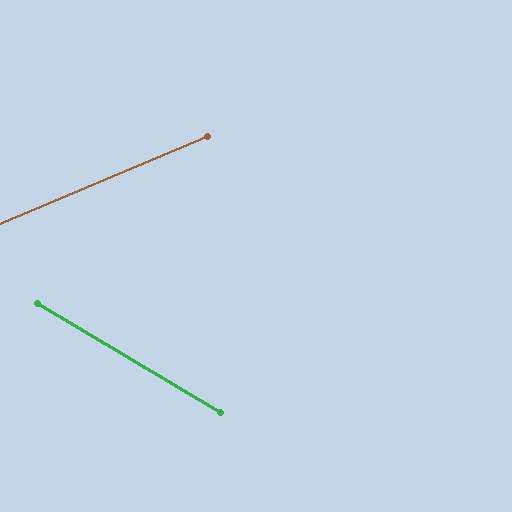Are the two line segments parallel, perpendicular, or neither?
Neither parallel nor perpendicular — they differ by about 53°.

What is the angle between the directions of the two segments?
Approximately 53 degrees.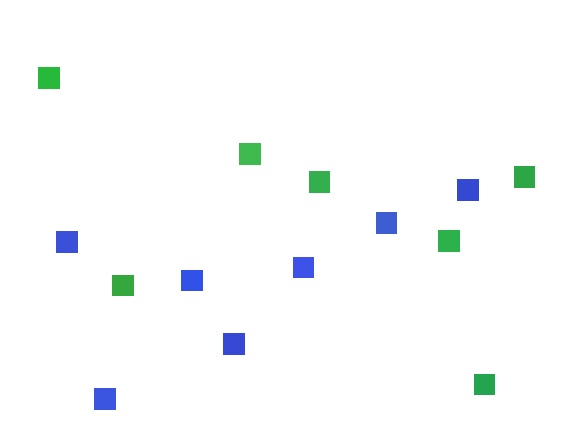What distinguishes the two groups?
There are 2 groups: one group of blue squares (7) and one group of green squares (7).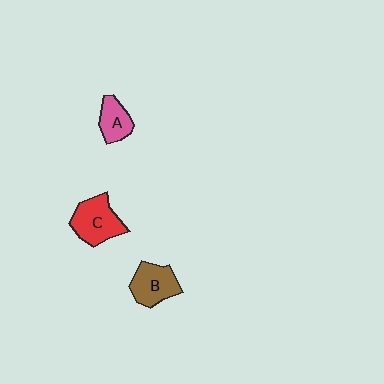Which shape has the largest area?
Shape C (red).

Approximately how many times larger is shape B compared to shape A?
Approximately 1.4 times.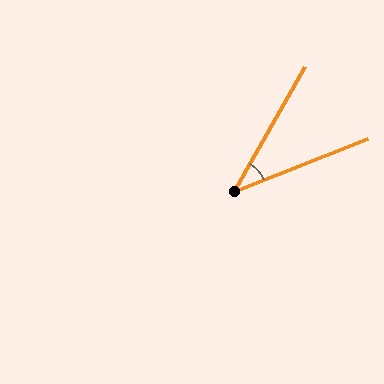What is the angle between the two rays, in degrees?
Approximately 39 degrees.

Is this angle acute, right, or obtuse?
It is acute.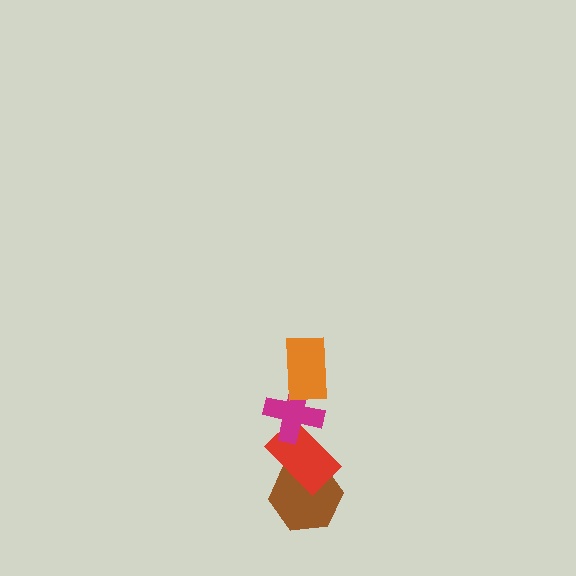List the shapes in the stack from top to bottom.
From top to bottom: the orange rectangle, the magenta cross, the red rectangle, the brown hexagon.